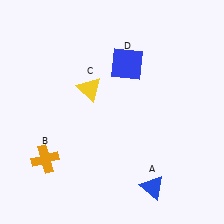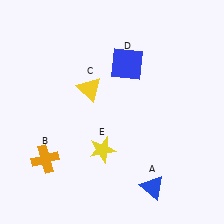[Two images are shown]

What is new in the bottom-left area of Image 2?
A yellow star (E) was added in the bottom-left area of Image 2.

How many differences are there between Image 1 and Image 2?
There is 1 difference between the two images.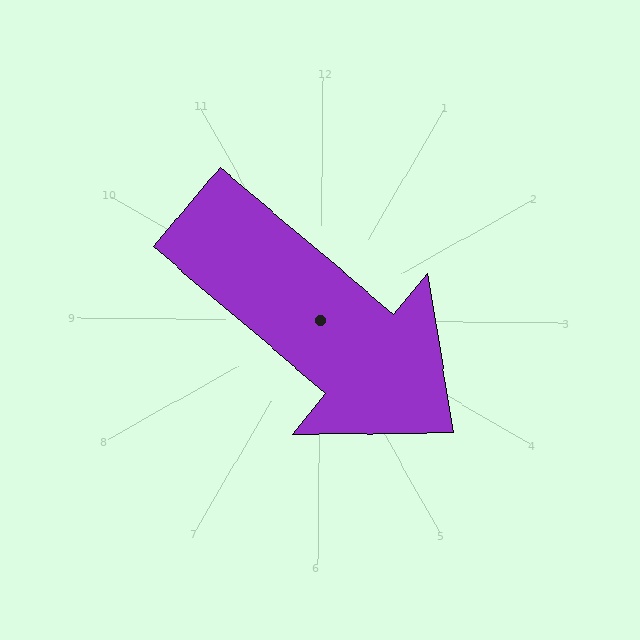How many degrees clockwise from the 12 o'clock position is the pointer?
Approximately 130 degrees.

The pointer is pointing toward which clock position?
Roughly 4 o'clock.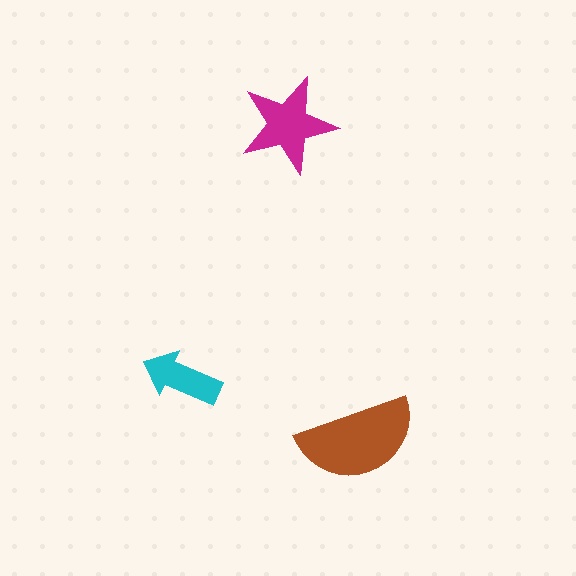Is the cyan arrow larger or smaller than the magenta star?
Smaller.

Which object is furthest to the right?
The brown semicircle is rightmost.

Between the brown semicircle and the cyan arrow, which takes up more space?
The brown semicircle.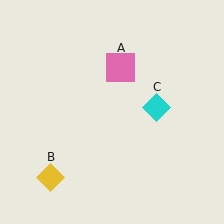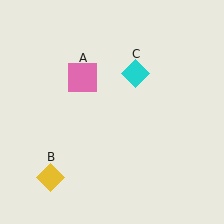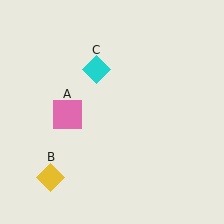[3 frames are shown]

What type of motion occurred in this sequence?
The pink square (object A), cyan diamond (object C) rotated counterclockwise around the center of the scene.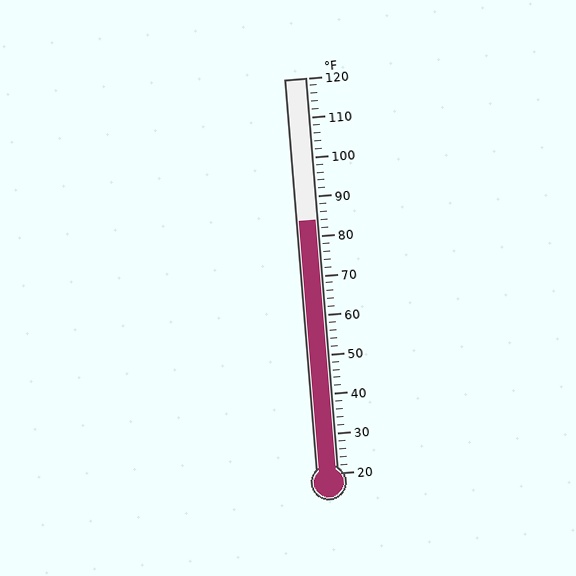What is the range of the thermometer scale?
The thermometer scale ranges from 20°F to 120°F.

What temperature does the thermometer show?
The thermometer shows approximately 84°F.